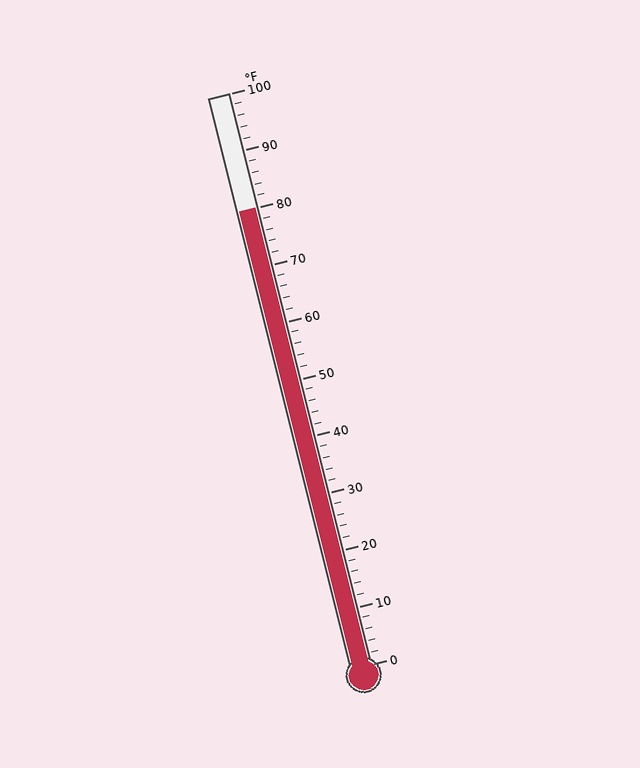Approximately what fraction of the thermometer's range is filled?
The thermometer is filled to approximately 80% of its range.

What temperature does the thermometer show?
The thermometer shows approximately 80°F.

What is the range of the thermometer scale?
The thermometer scale ranges from 0°F to 100°F.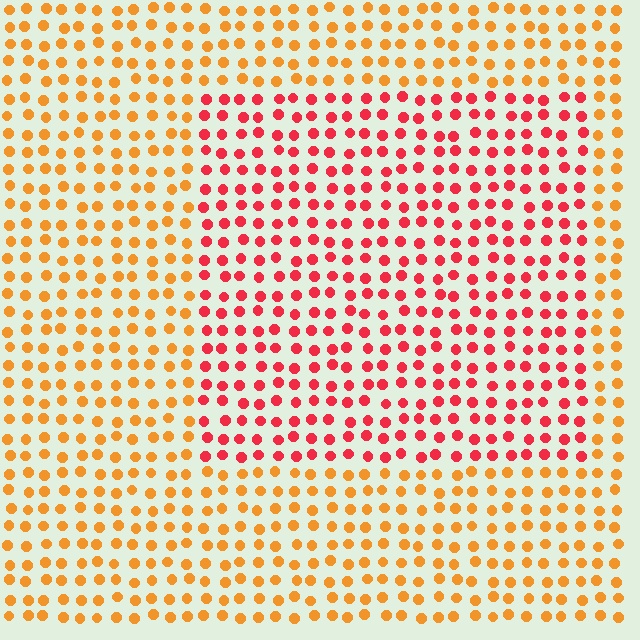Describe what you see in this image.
The image is filled with small orange elements in a uniform arrangement. A rectangle-shaped region is visible where the elements are tinted to a slightly different hue, forming a subtle color boundary.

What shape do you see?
I see a rectangle.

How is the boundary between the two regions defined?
The boundary is defined purely by a slight shift in hue (about 40 degrees). Spacing, size, and orientation are identical on both sides.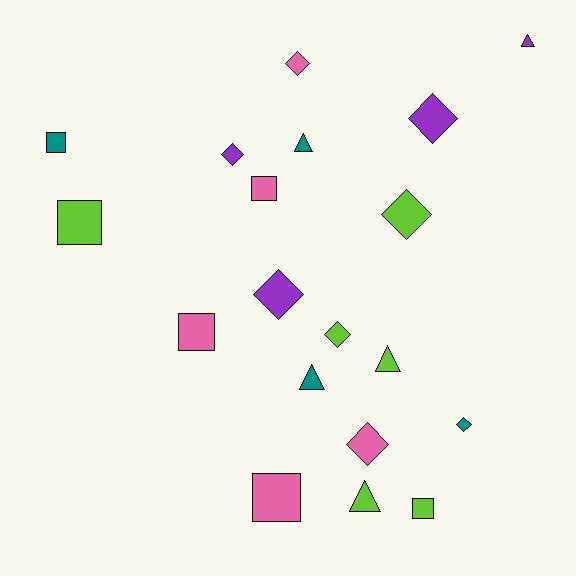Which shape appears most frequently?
Diamond, with 8 objects.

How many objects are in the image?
There are 19 objects.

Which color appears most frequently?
Lime, with 6 objects.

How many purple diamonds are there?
There are 3 purple diamonds.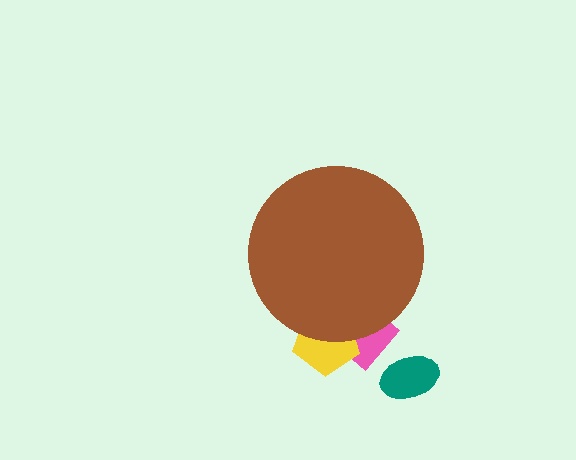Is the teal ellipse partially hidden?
No, the teal ellipse is fully visible.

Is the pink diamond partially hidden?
Yes, the pink diamond is partially hidden behind the brown circle.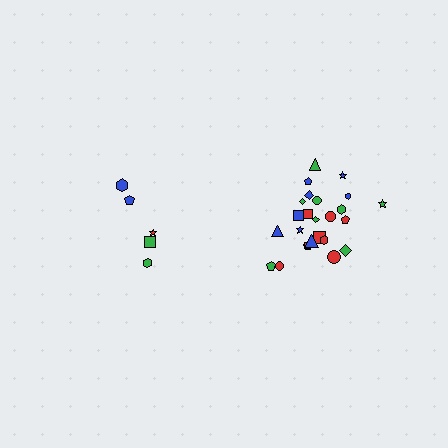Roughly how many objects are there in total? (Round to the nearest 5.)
Roughly 30 objects in total.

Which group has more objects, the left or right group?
The right group.